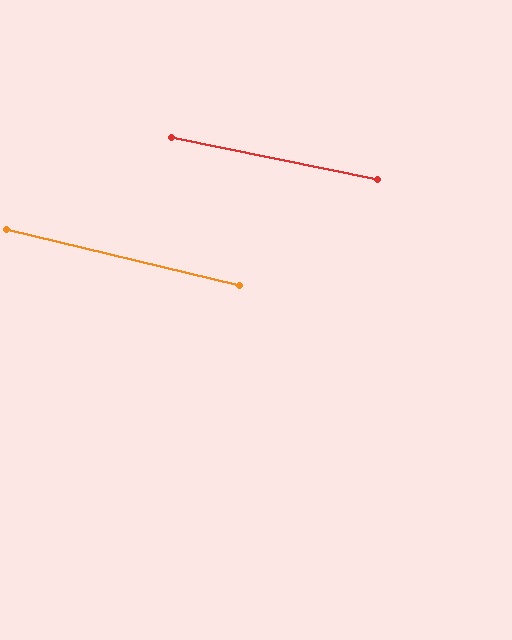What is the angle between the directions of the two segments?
Approximately 2 degrees.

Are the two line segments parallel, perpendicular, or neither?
Parallel — their directions differ by only 1.7°.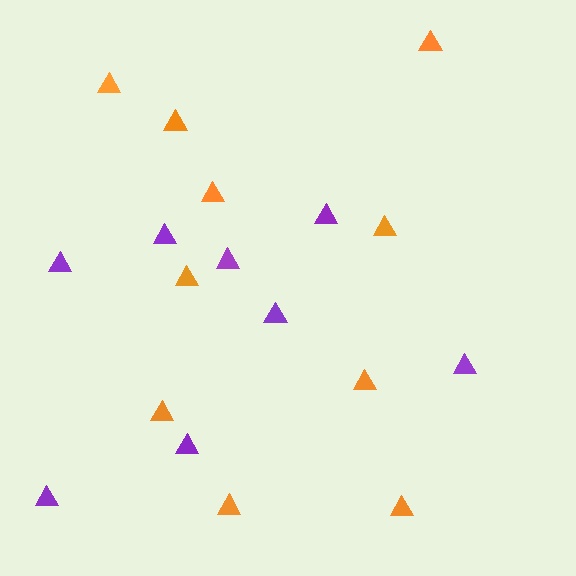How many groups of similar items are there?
There are 2 groups: one group of purple triangles (8) and one group of orange triangles (10).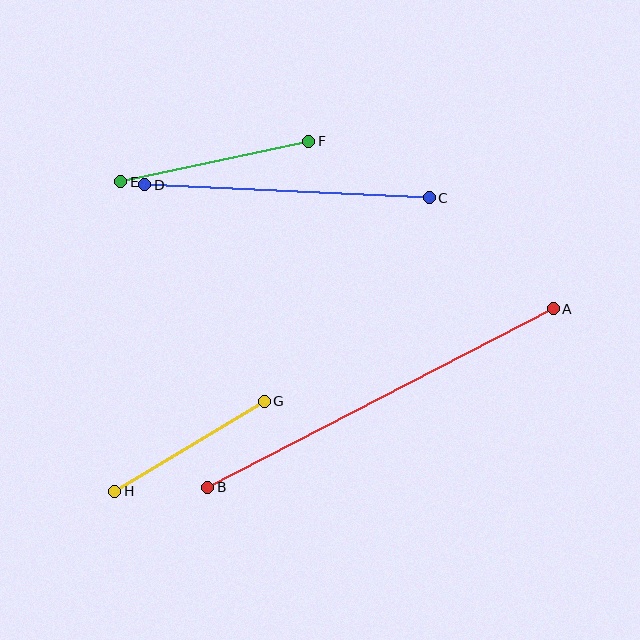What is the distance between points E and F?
The distance is approximately 193 pixels.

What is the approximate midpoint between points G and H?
The midpoint is at approximately (190, 446) pixels.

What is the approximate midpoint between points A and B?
The midpoint is at approximately (381, 398) pixels.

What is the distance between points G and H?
The distance is approximately 175 pixels.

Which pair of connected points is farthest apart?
Points A and B are farthest apart.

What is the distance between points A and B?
The distance is approximately 389 pixels.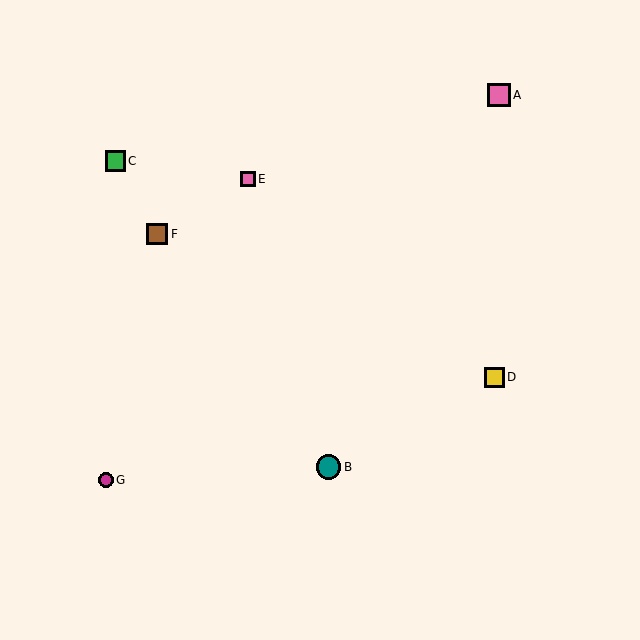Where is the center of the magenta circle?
The center of the magenta circle is at (106, 480).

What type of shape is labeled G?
Shape G is a magenta circle.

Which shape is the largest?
The teal circle (labeled B) is the largest.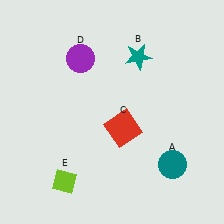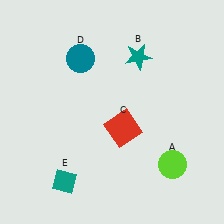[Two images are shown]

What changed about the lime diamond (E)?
In Image 1, E is lime. In Image 2, it changed to teal.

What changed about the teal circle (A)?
In Image 1, A is teal. In Image 2, it changed to lime.